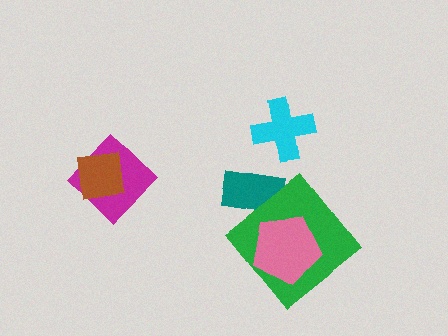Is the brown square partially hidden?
No, no other shape covers it.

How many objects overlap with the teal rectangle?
1 object overlaps with the teal rectangle.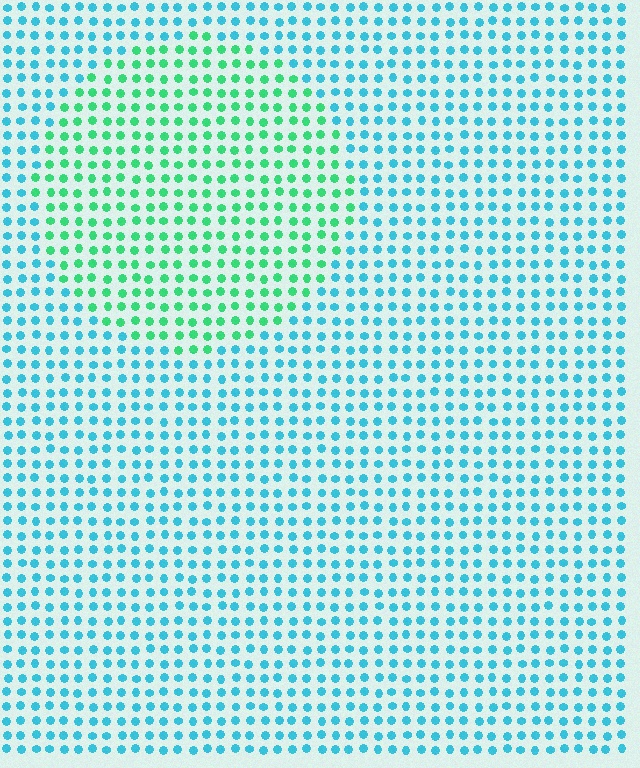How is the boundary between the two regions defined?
The boundary is defined purely by a slight shift in hue (about 45 degrees). Spacing, size, and orientation are identical on both sides.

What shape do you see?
I see a circle.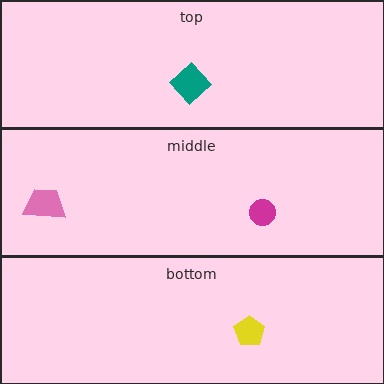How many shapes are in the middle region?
2.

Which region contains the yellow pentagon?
The bottom region.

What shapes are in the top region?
The teal diamond.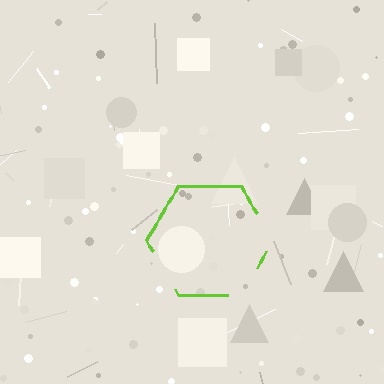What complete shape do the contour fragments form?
The contour fragments form a hexagon.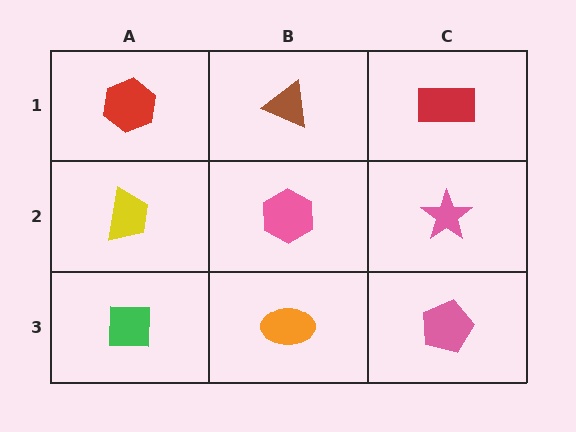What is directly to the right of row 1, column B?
A red rectangle.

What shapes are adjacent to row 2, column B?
A brown triangle (row 1, column B), an orange ellipse (row 3, column B), a yellow trapezoid (row 2, column A), a pink star (row 2, column C).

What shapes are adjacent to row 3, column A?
A yellow trapezoid (row 2, column A), an orange ellipse (row 3, column B).